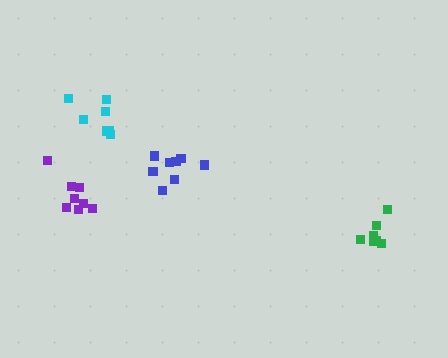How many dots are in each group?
Group 1: 8 dots, Group 2: 7 dots, Group 3: 8 dots, Group 4: 8 dots (31 total).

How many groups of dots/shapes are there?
There are 4 groups.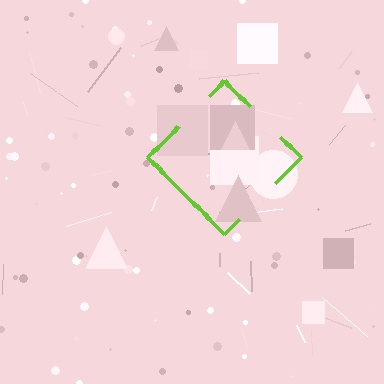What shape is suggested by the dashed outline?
The dashed outline suggests a diamond.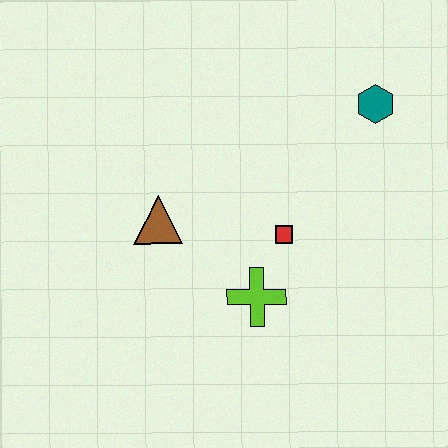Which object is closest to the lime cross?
The red square is closest to the lime cross.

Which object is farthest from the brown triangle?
The teal hexagon is farthest from the brown triangle.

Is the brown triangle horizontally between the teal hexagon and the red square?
No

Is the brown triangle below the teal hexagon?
Yes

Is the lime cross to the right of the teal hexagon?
No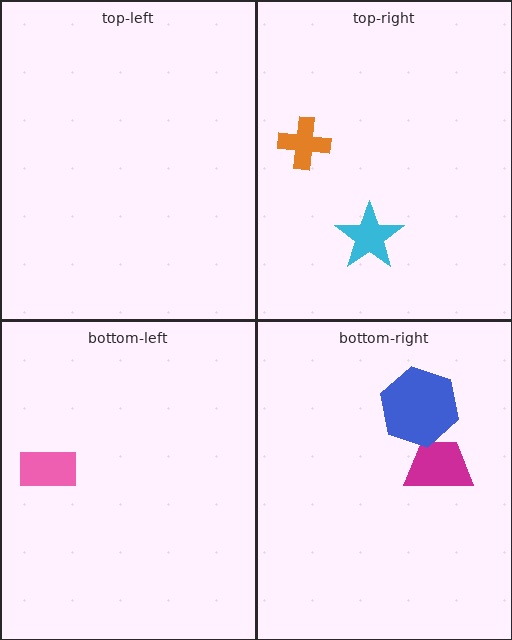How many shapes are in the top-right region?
2.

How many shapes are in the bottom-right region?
2.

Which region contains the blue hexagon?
The bottom-right region.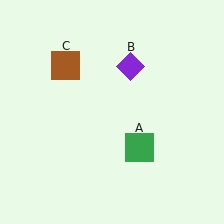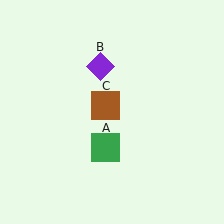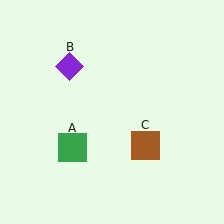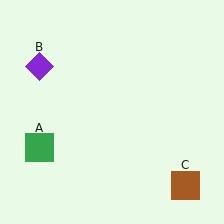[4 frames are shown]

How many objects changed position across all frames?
3 objects changed position: green square (object A), purple diamond (object B), brown square (object C).